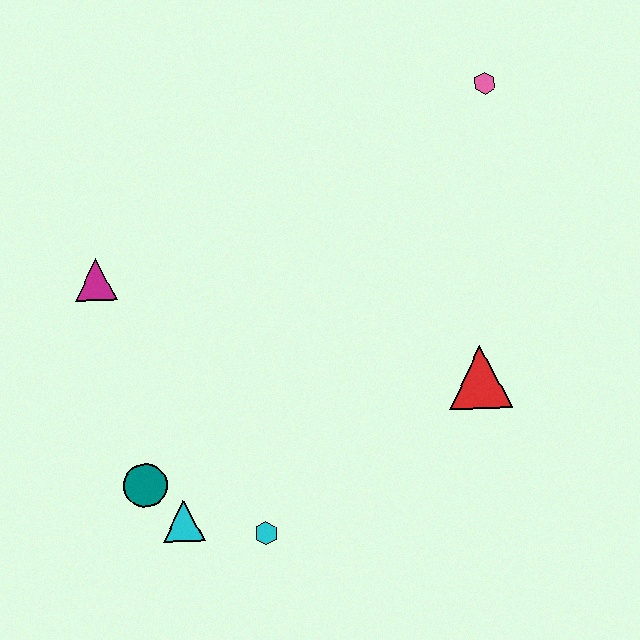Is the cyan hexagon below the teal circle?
Yes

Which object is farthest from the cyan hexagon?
The pink hexagon is farthest from the cyan hexagon.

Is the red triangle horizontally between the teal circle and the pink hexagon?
Yes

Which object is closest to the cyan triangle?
The teal circle is closest to the cyan triangle.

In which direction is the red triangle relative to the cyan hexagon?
The red triangle is to the right of the cyan hexagon.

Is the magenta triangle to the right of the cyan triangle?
No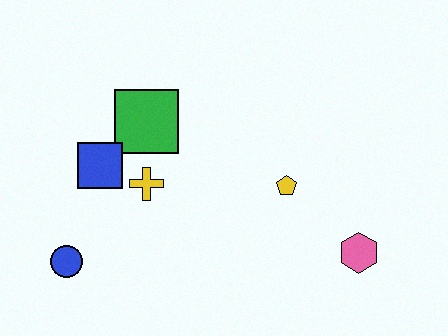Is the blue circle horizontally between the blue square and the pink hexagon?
No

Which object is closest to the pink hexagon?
The yellow pentagon is closest to the pink hexagon.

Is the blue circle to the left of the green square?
Yes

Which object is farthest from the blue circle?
The pink hexagon is farthest from the blue circle.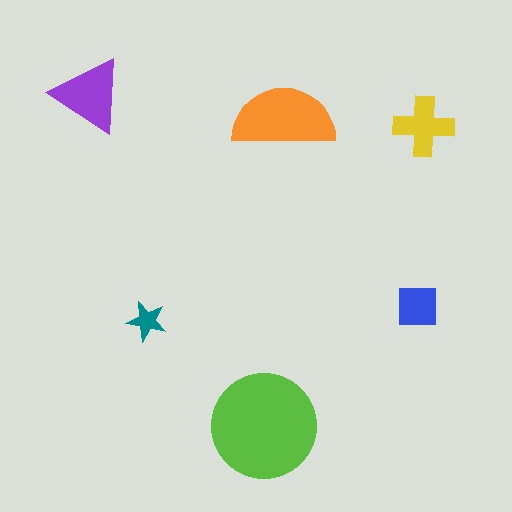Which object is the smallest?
The teal star.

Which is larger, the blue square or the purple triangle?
The purple triangle.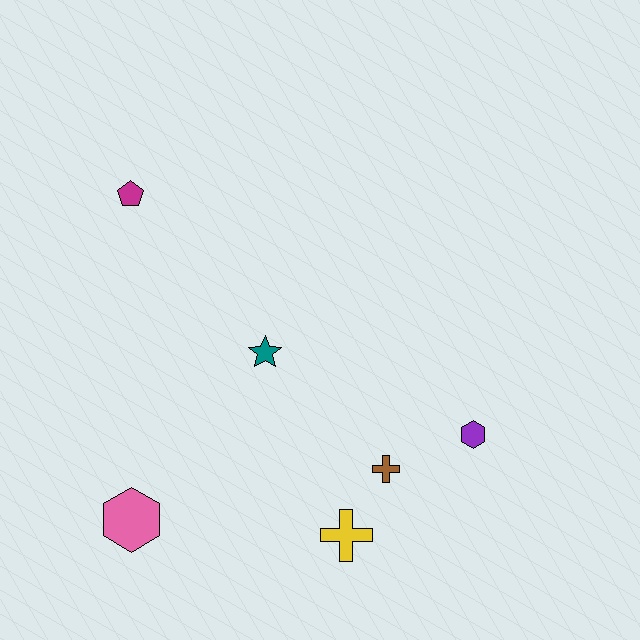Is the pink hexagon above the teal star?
No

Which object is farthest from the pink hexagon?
The purple hexagon is farthest from the pink hexagon.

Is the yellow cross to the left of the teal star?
No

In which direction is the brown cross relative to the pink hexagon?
The brown cross is to the right of the pink hexagon.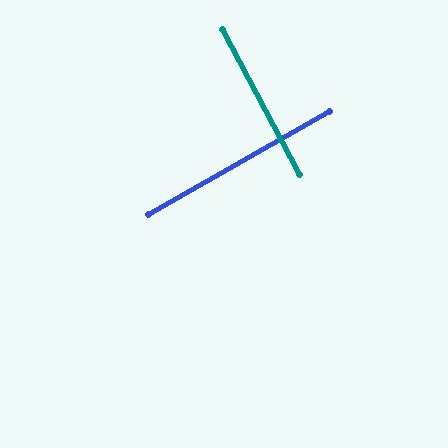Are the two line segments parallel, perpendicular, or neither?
Perpendicular — they meet at approximately 89°.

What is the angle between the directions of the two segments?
Approximately 89 degrees.